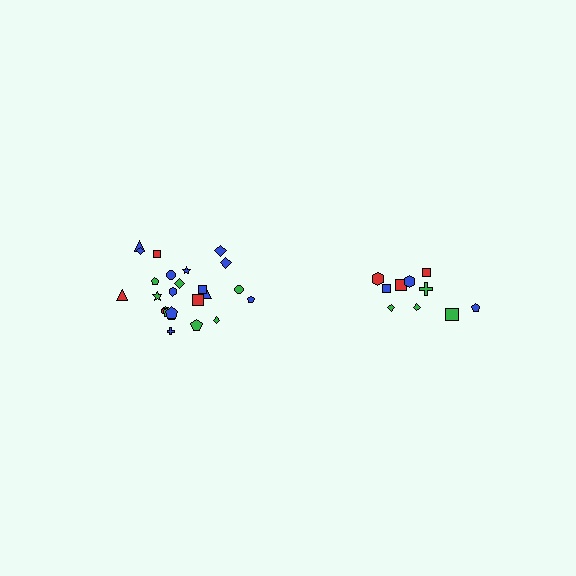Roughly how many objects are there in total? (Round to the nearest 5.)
Roughly 35 objects in total.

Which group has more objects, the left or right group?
The left group.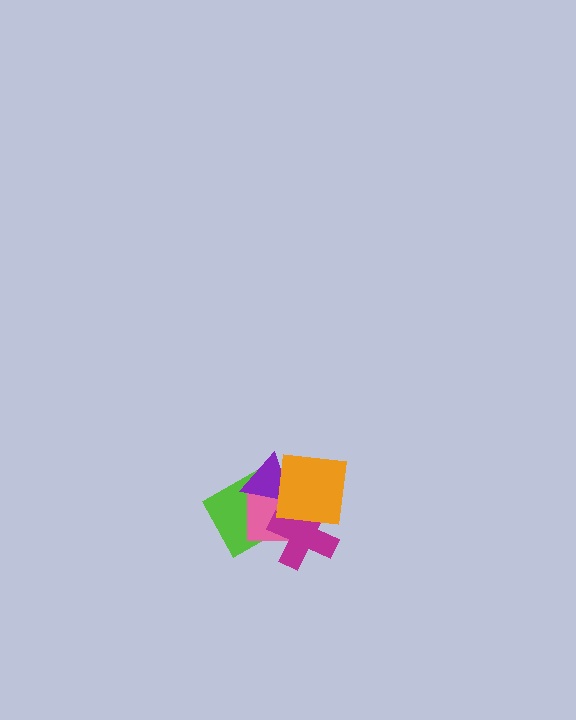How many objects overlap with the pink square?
4 objects overlap with the pink square.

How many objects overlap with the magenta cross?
3 objects overlap with the magenta cross.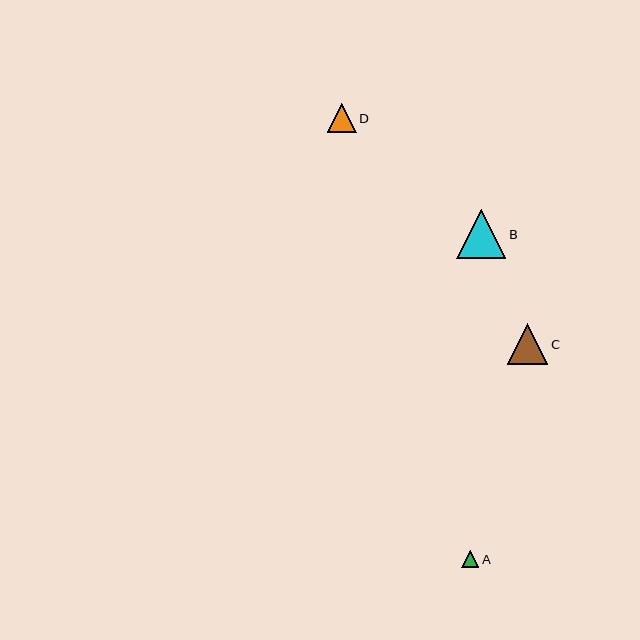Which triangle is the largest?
Triangle B is the largest with a size of approximately 49 pixels.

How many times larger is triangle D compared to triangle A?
Triangle D is approximately 1.7 times the size of triangle A.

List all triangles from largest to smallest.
From largest to smallest: B, C, D, A.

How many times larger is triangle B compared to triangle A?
Triangle B is approximately 2.9 times the size of triangle A.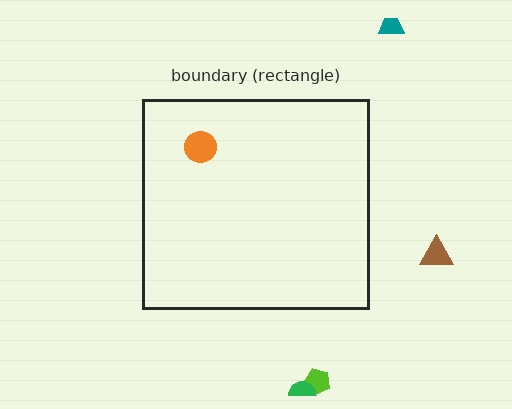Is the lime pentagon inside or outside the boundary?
Outside.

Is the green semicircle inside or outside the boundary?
Outside.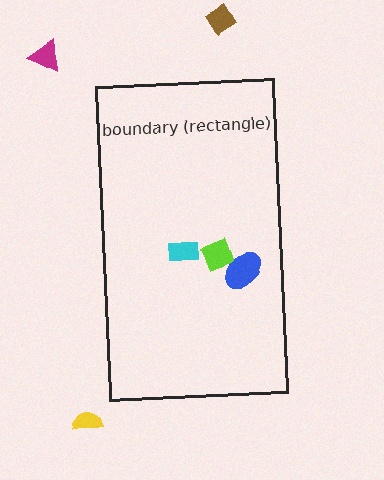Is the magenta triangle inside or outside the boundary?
Outside.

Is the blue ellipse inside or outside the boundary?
Inside.